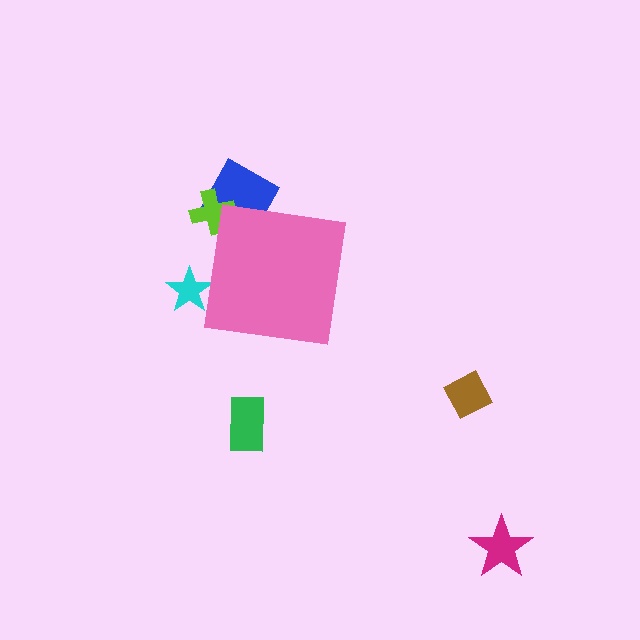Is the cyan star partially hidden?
Yes, the cyan star is partially hidden behind the pink square.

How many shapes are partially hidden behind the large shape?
3 shapes are partially hidden.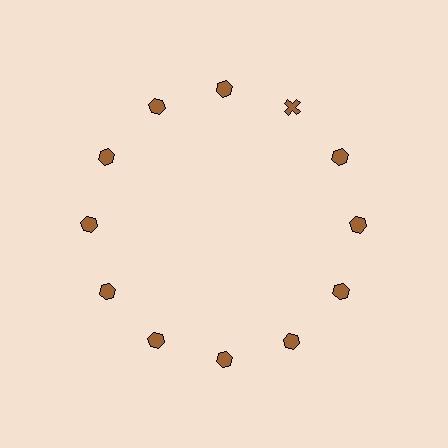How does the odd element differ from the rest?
It has a different shape: cross instead of hexagon.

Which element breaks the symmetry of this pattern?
The brown cross at roughly the 1 o'clock position breaks the symmetry. All other shapes are brown hexagons.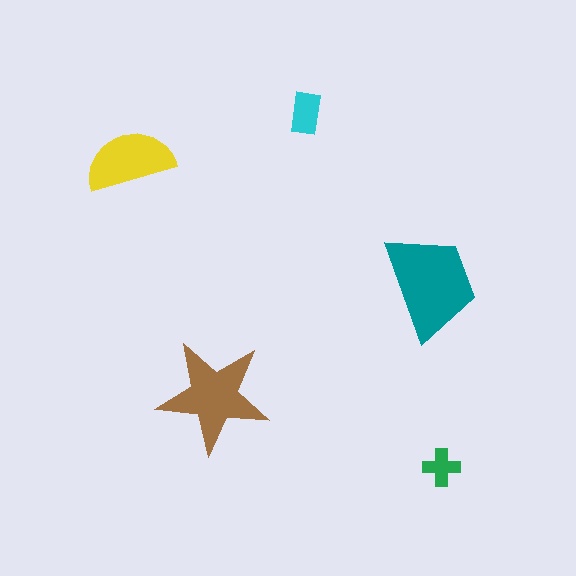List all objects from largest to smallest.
The teal trapezoid, the brown star, the yellow semicircle, the cyan rectangle, the green cross.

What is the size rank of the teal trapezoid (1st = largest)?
1st.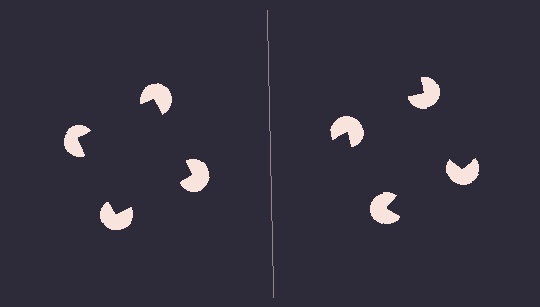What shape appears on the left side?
An illusory square.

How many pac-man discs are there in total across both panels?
8 — 4 on each side.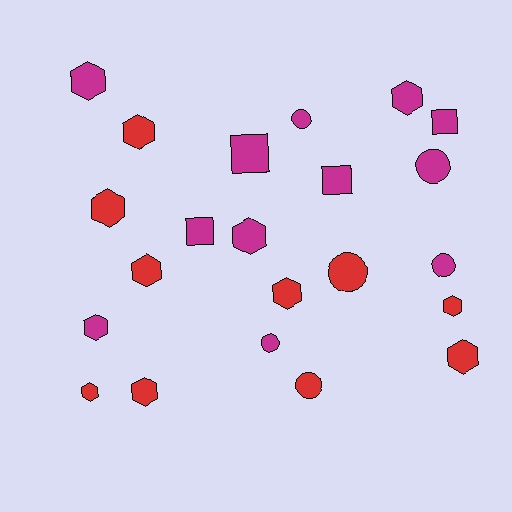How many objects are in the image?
There are 22 objects.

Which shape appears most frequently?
Hexagon, with 12 objects.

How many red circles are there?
There are 2 red circles.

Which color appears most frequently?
Magenta, with 12 objects.